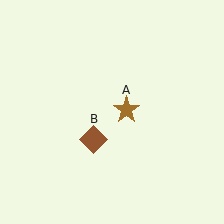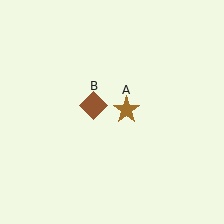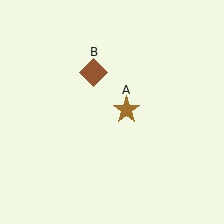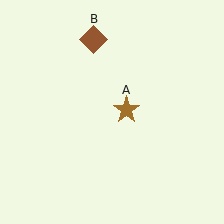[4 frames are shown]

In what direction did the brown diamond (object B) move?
The brown diamond (object B) moved up.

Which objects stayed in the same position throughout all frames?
Brown star (object A) remained stationary.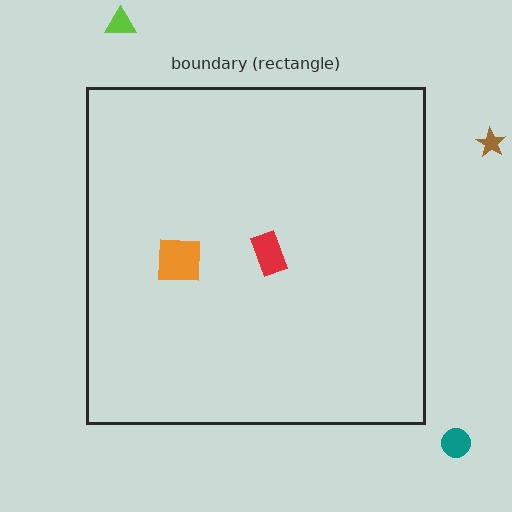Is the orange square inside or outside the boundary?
Inside.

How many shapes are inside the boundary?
2 inside, 3 outside.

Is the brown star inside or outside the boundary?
Outside.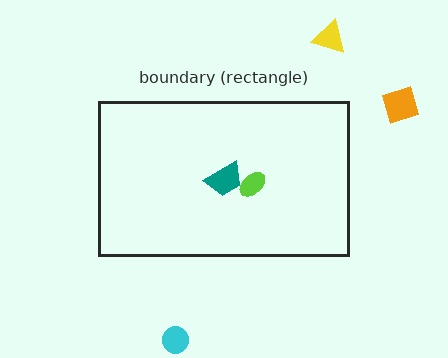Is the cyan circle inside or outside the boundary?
Outside.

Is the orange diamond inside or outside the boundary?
Outside.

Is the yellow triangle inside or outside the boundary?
Outside.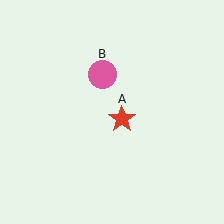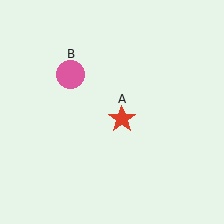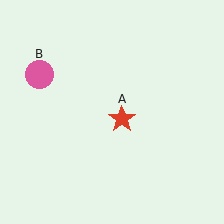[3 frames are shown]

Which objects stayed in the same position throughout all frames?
Red star (object A) remained stationary.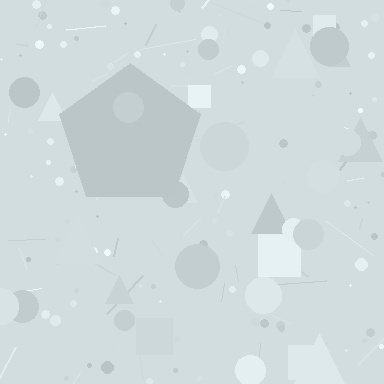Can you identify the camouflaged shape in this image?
The camouflaged shape is a pentagon.